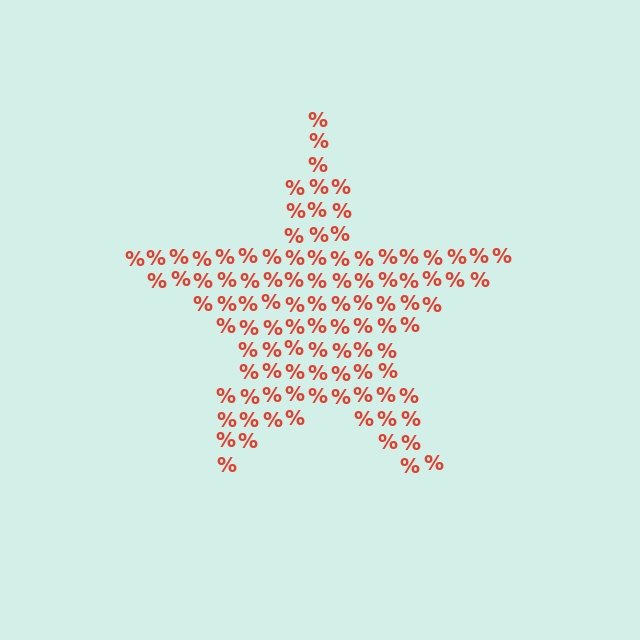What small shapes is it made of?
It is made of small percent signs.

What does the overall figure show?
The overall figure shows a star.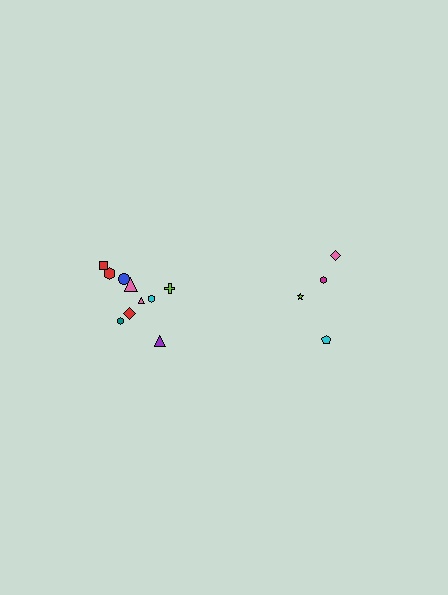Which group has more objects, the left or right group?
The left group.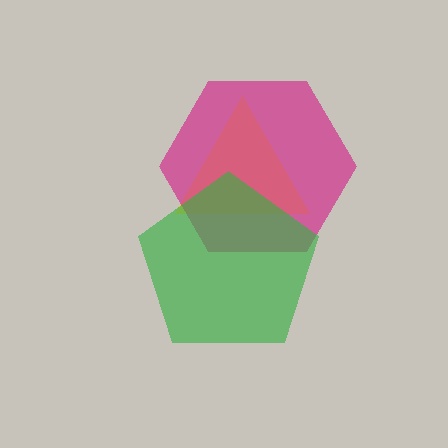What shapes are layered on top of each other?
The layered shapes are: a yellow triangle, a magenta hexagon, a green pentagon.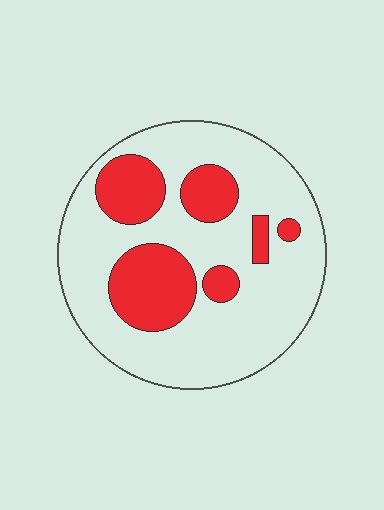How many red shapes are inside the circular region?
6.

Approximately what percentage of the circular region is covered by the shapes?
Approximately 25%.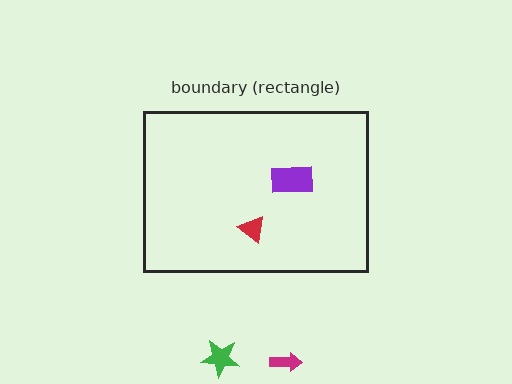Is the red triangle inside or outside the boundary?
Inside.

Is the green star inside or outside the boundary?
Outside.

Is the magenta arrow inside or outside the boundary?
Outside.